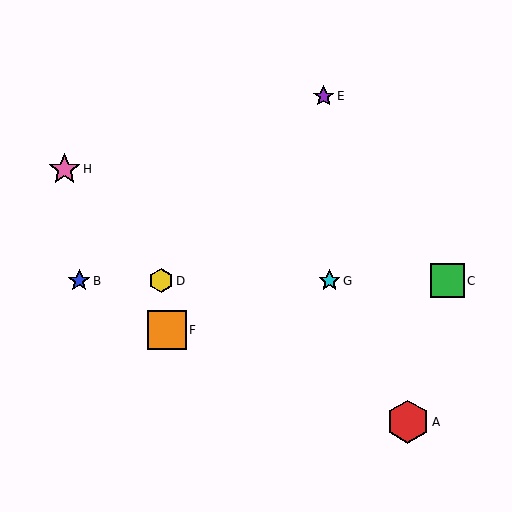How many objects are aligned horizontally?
4 objects (B, C, D, G) are aligned horizontally.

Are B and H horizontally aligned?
No, B is at y≈281 and H is at y≈169.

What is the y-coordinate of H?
Object H is at y≈169.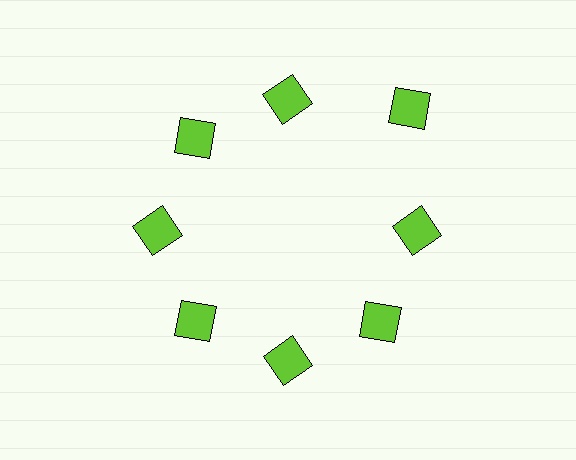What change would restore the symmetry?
The symmetry would be restored by moving it inward, back onto the ring so that all 8 squares sit at equal angles and equal distance from the center.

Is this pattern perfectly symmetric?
No. The 8 lime squares are arranged in a ring, but one element near the 2 o'clock position is pushed outward from the center, breaking the 8-fold rotational symmetry.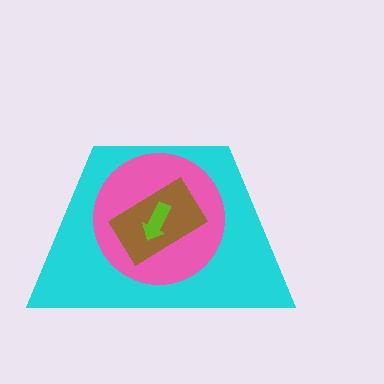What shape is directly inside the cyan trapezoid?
The pink circle.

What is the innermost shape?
The lime arrow.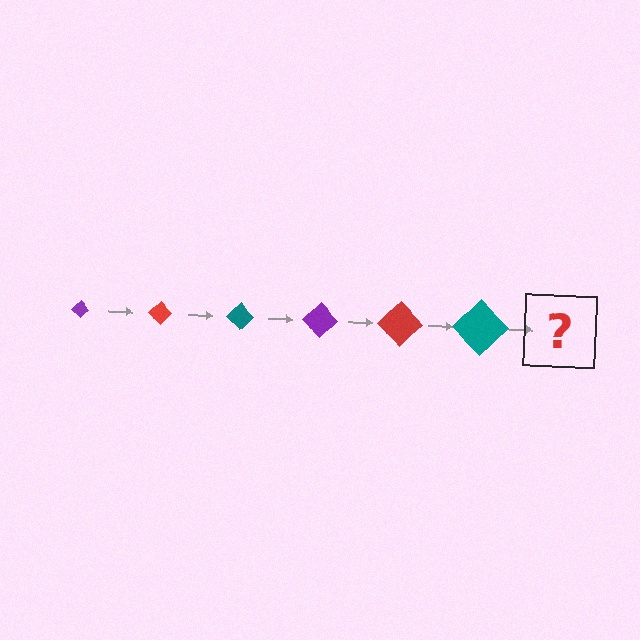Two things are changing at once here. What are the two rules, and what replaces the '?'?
The two rules are that the diamond grows larger each step and the color cycles through purple, red, and teal. The '?' should be a purple diamond, larger than the previous one.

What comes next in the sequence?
The next element should be a purple diamond, larger than the previous one.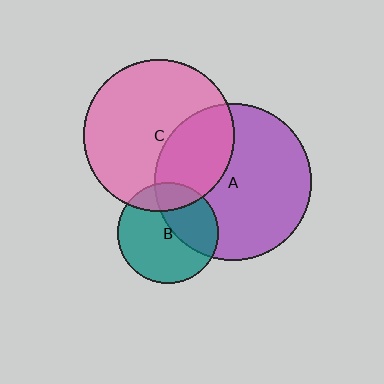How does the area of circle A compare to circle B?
Approximately 2.4 times.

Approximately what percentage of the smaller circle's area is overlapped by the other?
Approximately 40%.